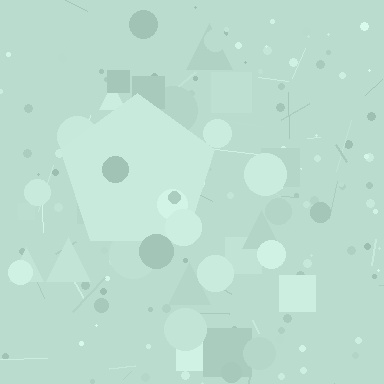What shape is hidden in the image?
A pentagon is hidden in the image.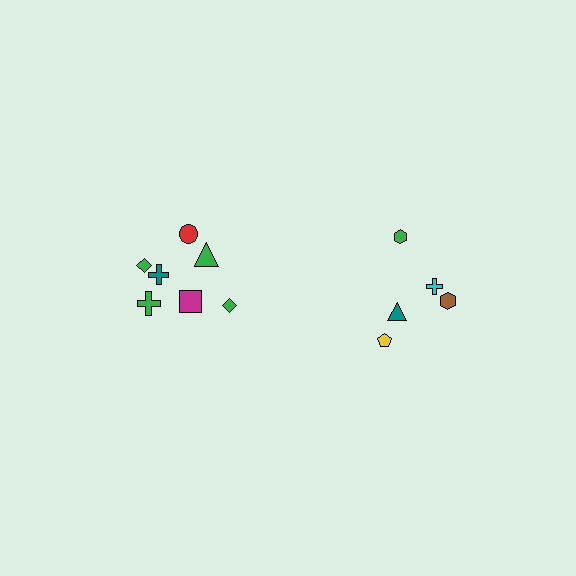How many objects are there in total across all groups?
There are 12 objects.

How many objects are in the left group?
There are 7 objects.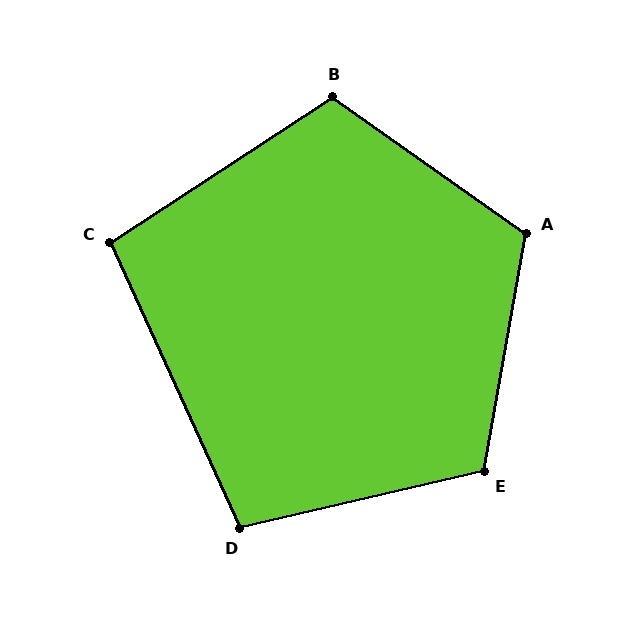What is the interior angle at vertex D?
Approximately 101 degrees (obtuse).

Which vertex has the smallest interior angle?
C, at approximately 99 degrees.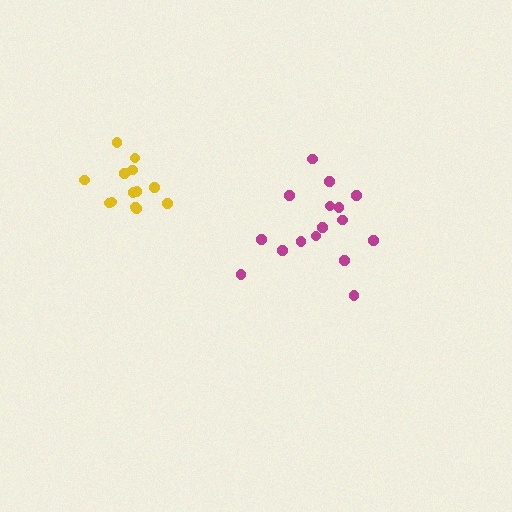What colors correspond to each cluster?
The clusters are colored: magenta, yellow.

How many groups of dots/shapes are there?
There are 2 groups.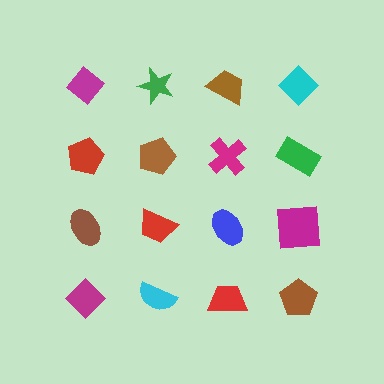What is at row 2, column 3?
A magenta cross.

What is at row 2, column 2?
A brown pentagon.